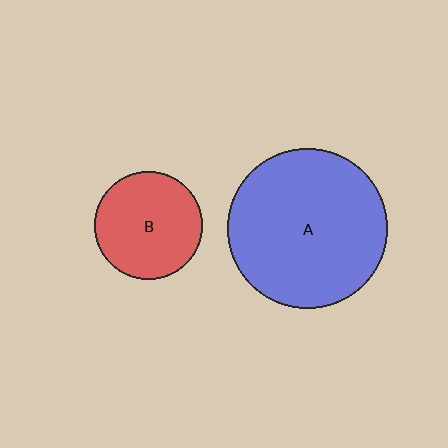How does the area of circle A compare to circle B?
Approximately 2.2 times.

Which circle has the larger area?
Circle A (blue).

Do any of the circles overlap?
No, none of the circles overlap.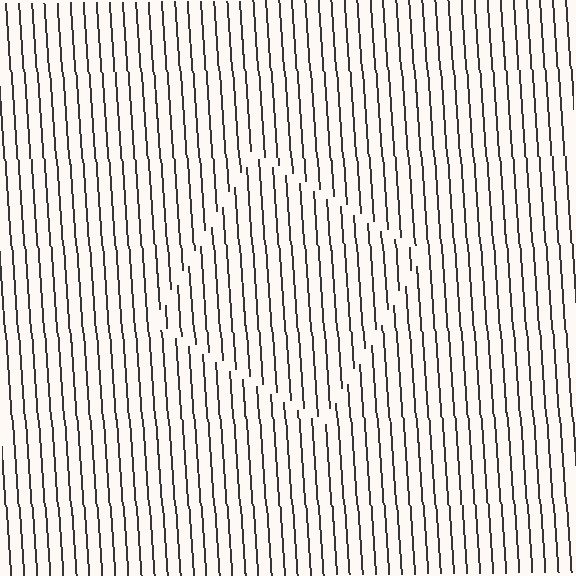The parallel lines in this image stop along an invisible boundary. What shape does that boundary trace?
An illusory square. The interior of the shape contains the same grating, shifted by half a period — the contour is defined by the phase discontinuity where line-ends from the inner and outer gratings abut.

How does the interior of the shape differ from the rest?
The interior of the shape contains the same grating, shifted by half a period — the contour is defined by the phase discontinuity where line-ends from the inner and outer gratings abut.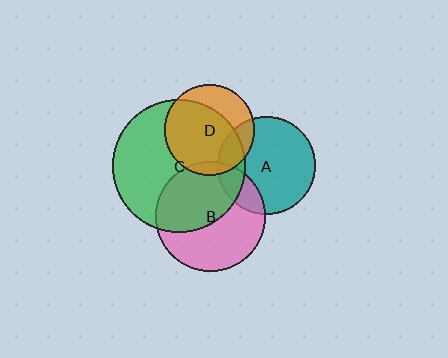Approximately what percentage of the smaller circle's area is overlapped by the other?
Approximately 70%.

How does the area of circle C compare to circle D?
Approximately 2.1 times.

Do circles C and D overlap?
Yes.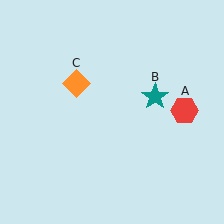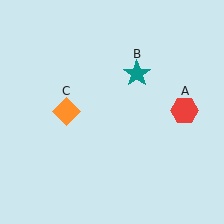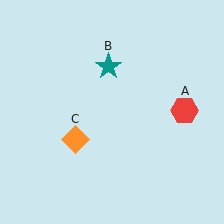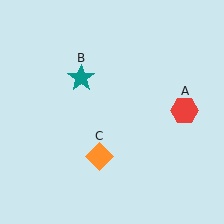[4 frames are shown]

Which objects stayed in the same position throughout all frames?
Red hexagon (object A) remained stationary.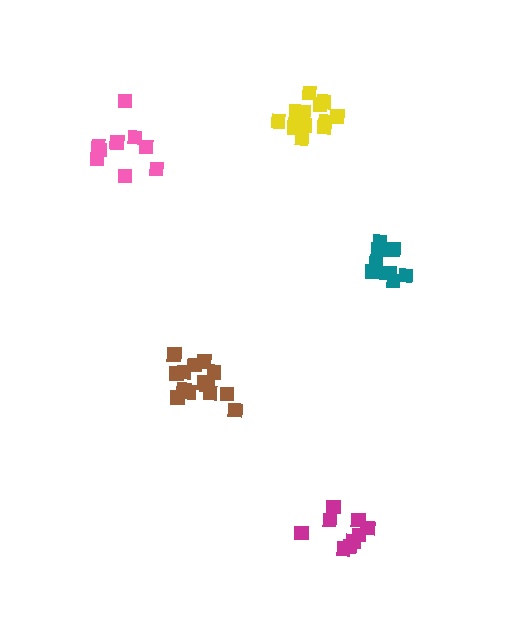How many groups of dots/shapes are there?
There are 5 groups.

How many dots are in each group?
Group 1: 9 dots, Group 2: 9 dots, Group 3: 14 dots, Group 4: 13 dots, Group 5: 9 dots (54 total).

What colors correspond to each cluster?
The clusters are colored: teal, magenta, brown, yellow, pink.